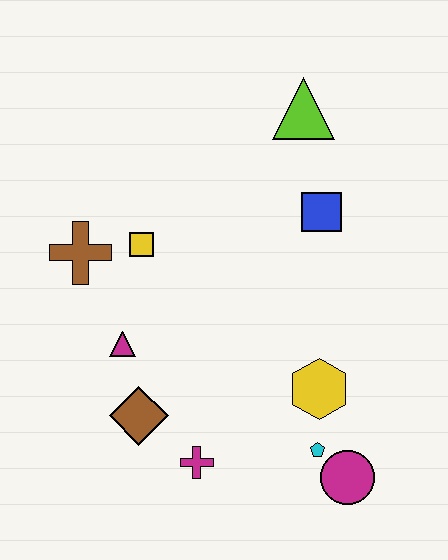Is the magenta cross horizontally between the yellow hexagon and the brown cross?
Yes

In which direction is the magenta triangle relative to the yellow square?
The magenta triangle is below the yellow square.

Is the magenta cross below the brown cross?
Yes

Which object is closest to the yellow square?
The brown cross is closest to the yellow square.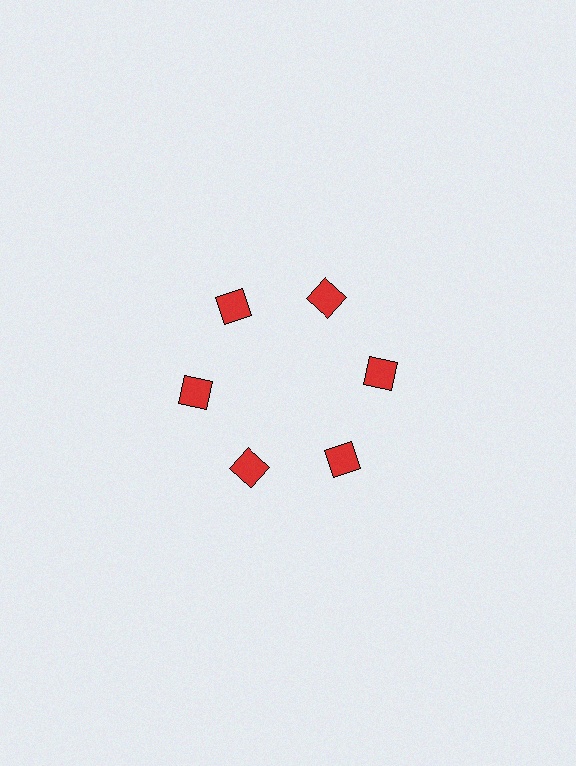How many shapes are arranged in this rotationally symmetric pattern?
There are 6 shapes, arranged in 6 groups of 1.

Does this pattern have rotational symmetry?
Yes, this pattern has 6-fold rotational symmetry. It looks the same after rotating 60 degrees around the center.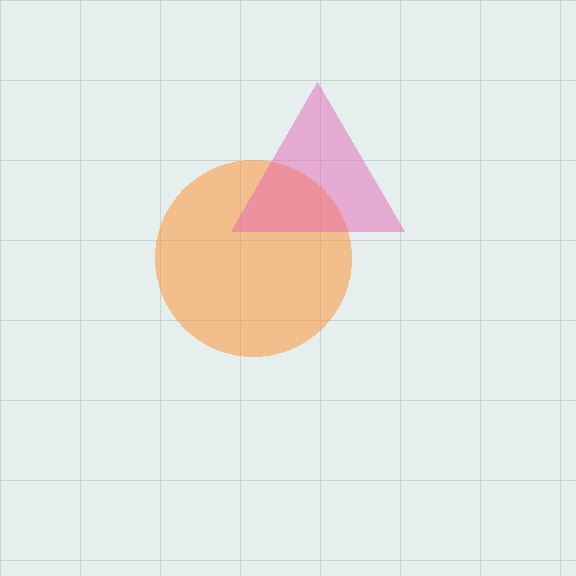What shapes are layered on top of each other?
The layered shapes are: an orange circle, a pink triangle.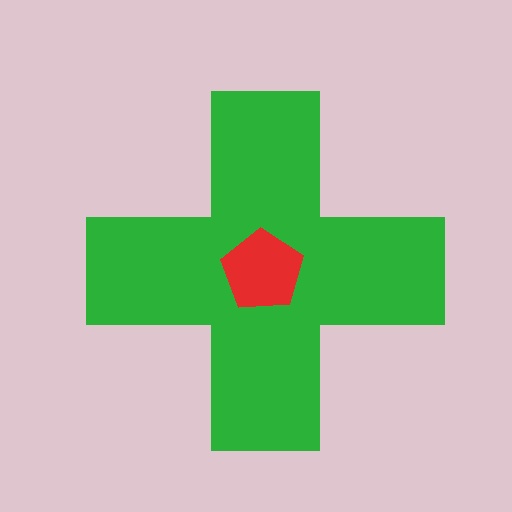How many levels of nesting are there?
2.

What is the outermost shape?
The green cross.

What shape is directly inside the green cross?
The red pentagon.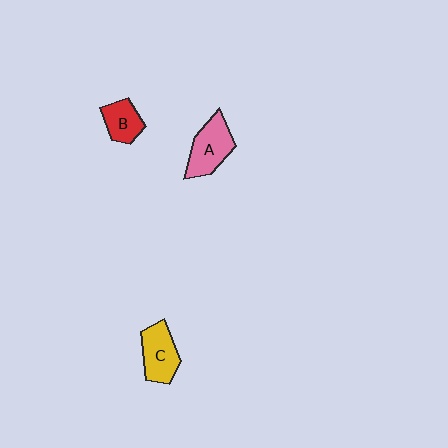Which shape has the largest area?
Shape A (pink).